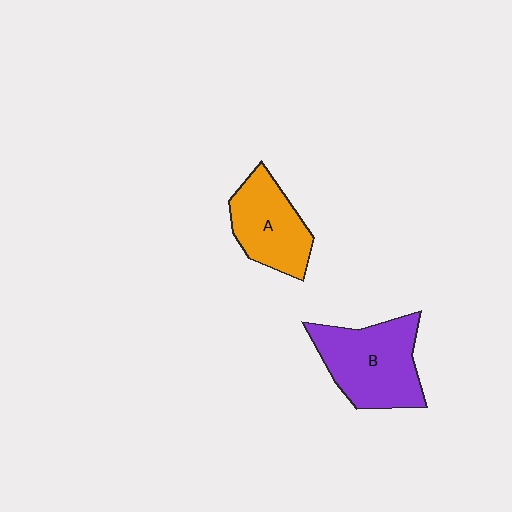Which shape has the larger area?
Shape B (purple).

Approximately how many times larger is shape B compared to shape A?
Approximately 1.3 times.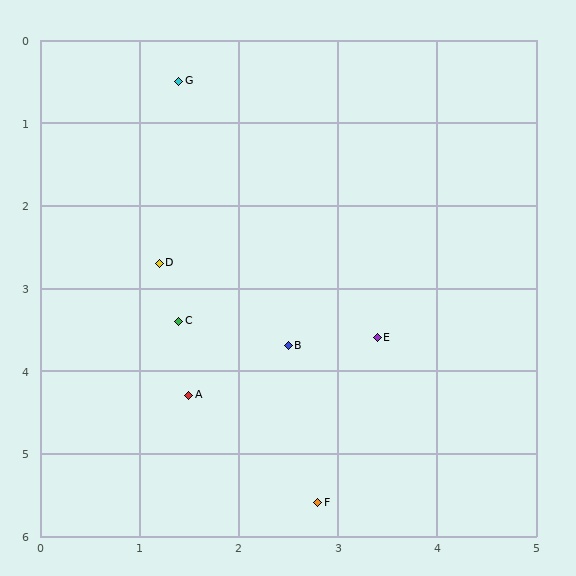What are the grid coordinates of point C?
Point C is at approximately (1.4, 3.4).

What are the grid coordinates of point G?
Point G is at approximately (1.4, 0.5).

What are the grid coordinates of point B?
Point B is at approximately (2.5, 3.7).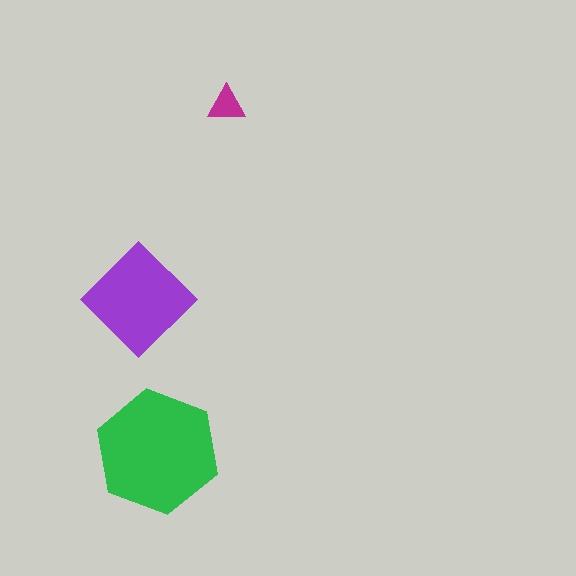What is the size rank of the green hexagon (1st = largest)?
1st.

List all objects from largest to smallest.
The green hexagon, the purple diamond, the magenta triangle.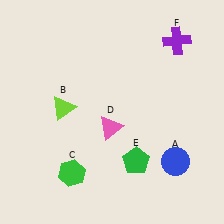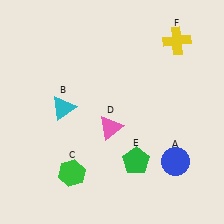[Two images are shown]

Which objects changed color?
B changed from lime to cyan. F changed from purple to yellow.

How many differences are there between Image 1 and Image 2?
There are 2 differences between the two images.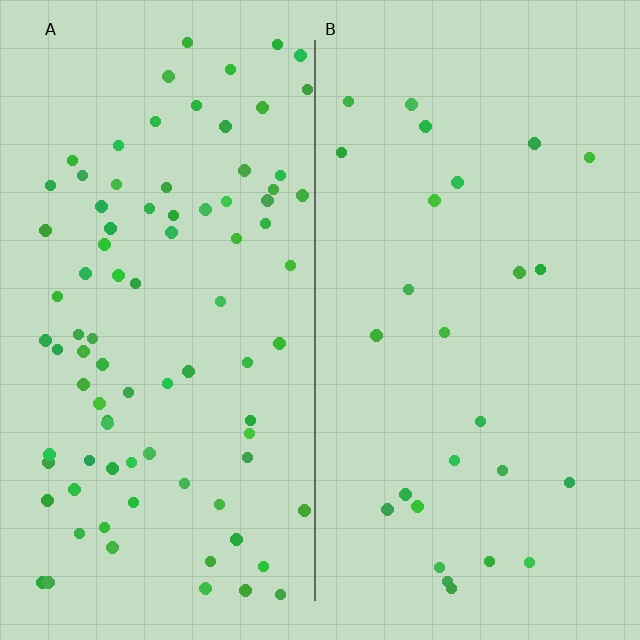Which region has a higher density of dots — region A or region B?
A (the left).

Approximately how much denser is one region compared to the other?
Approximately 3.3× — region A over region B.